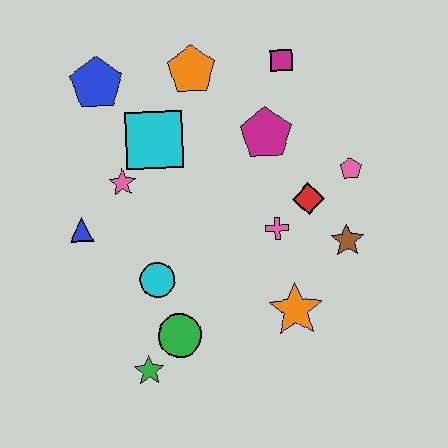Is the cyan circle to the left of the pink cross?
Yes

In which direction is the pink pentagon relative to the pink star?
The pink pentagon is to the right of the pink star.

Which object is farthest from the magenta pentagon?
The green star is farthest from the magenta pentagon.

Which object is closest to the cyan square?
The pink star is closest to the cyan square.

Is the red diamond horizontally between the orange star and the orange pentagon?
No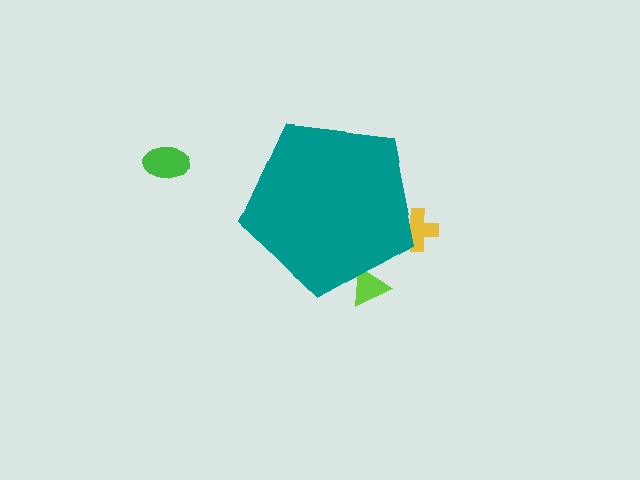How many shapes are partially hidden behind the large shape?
2 shapes are partially hidden.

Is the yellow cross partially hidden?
Yes, the yellow cross is partially hidden behind the teal pentagon.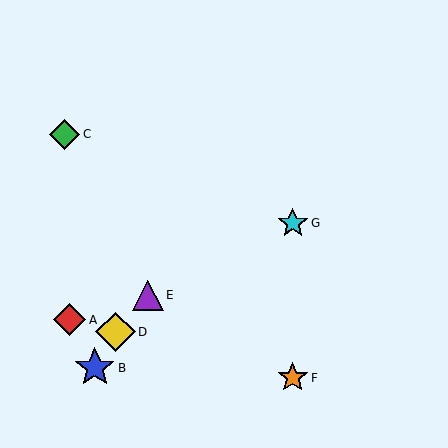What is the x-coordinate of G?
Object G is at x≈293.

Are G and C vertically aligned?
No, G is at x≈293 and C is at x≈64.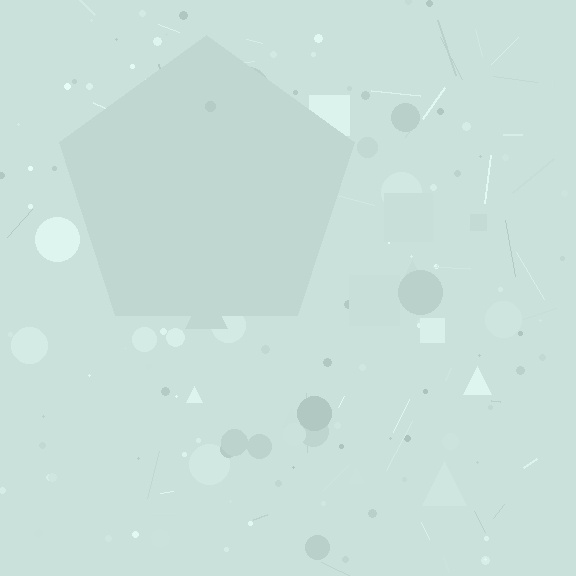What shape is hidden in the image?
A pentagon is hidden in the image.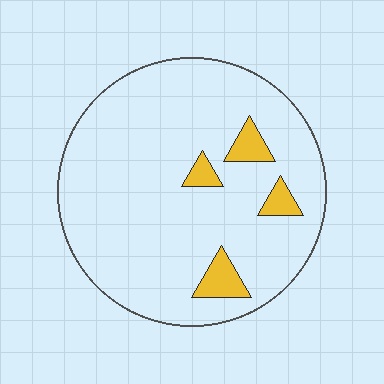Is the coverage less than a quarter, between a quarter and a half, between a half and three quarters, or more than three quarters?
Less than a quarter.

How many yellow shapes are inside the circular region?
4.